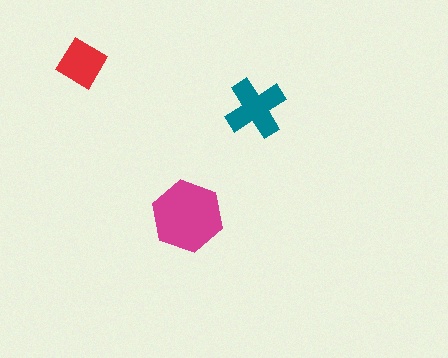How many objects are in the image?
There are 3 objects in the image.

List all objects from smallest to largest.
The red diamond, the teal cross, the magenta hexagon.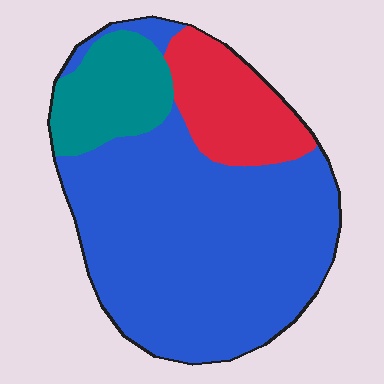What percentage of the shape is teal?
Teal covers about 15% of the shape.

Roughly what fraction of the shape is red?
Red takes up about one sixth (1/6) of the shape.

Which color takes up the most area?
Blue, at roughly 70%.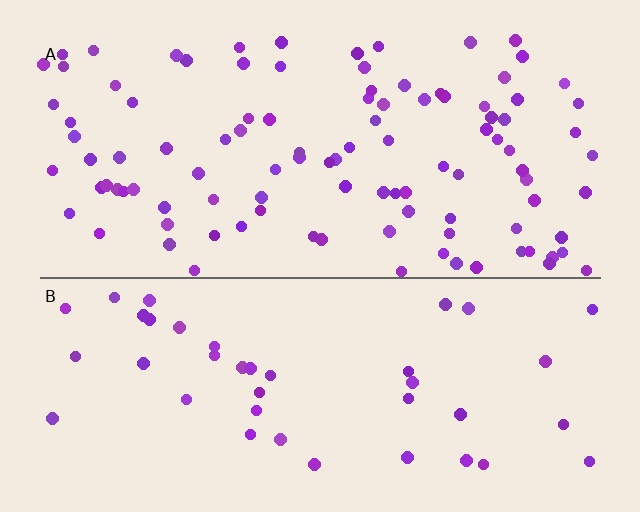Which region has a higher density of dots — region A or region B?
A (the top).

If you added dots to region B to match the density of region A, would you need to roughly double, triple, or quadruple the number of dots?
Approximately double.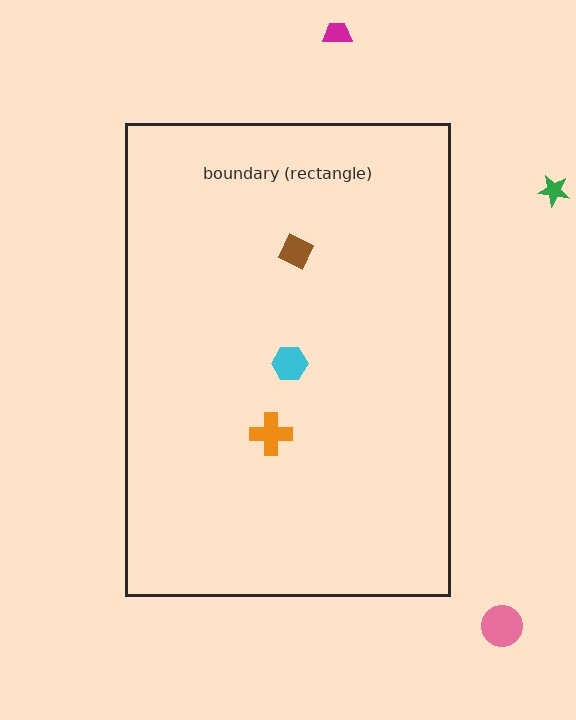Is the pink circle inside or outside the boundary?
Outside.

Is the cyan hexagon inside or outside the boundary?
Inside.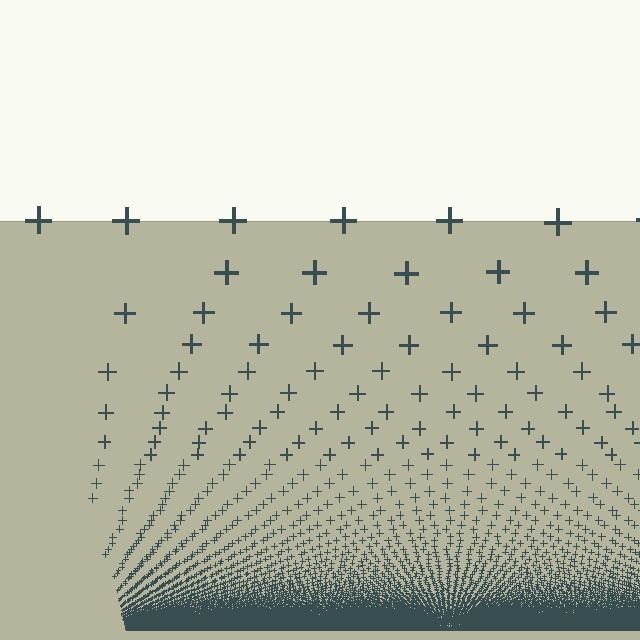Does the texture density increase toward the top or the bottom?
Density increases toward the bottom.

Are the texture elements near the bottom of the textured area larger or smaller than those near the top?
Smaller. The gradient is inverted — elements near the bottom are smaller and denser.